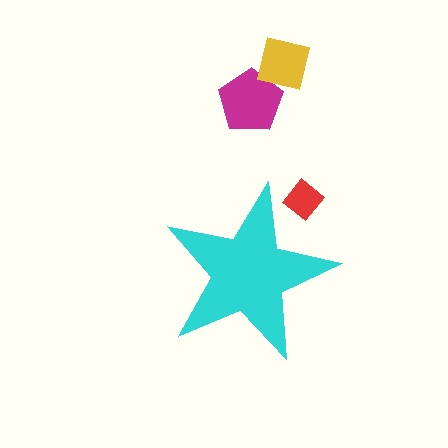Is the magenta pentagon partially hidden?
No, the magenta pentagon is fully visible.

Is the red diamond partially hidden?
Yes, the red diamond is partially hidden behind the cyan star.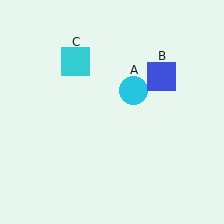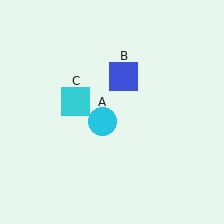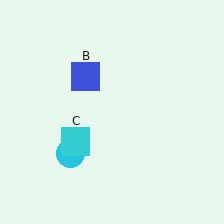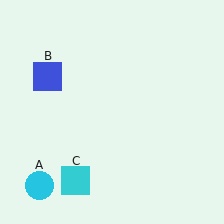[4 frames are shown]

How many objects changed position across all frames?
3 objects changed position: cyan circle (object A), blue square (object B), cyan square (object C).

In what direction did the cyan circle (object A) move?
The cyan circle (object A) moved down and to the left.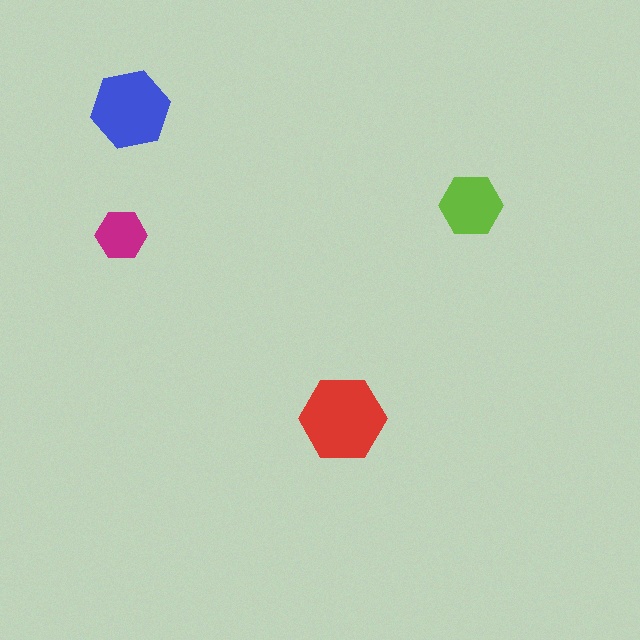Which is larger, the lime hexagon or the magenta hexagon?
The lime one.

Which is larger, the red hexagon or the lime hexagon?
The red one.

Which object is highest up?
The blue hexagon is topmost.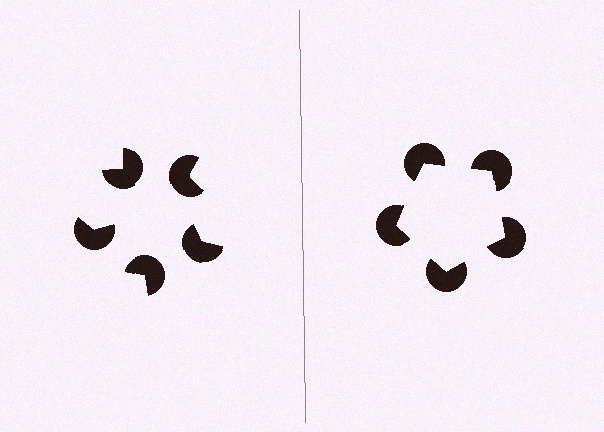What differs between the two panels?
The pac-man discs are positioned identically on both sides; only the wedge orientations differ. On the right they align to a pentagon; on the left they are misaligned.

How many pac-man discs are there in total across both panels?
10 — 5 on each side.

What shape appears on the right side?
An illusory pentagon.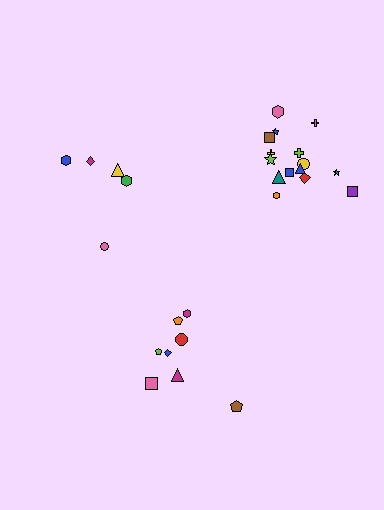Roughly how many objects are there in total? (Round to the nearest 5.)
Roughly 30 objects in total.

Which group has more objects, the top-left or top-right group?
The top-right group.